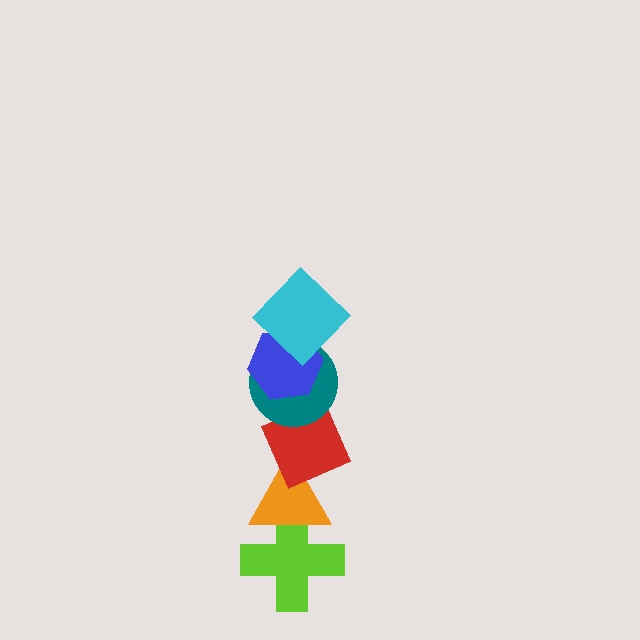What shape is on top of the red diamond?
The teal circle is on top of the red diamond.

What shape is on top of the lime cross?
The orange triangle is on top of the lime cross.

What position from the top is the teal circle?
The teal circle is 3rd from the top.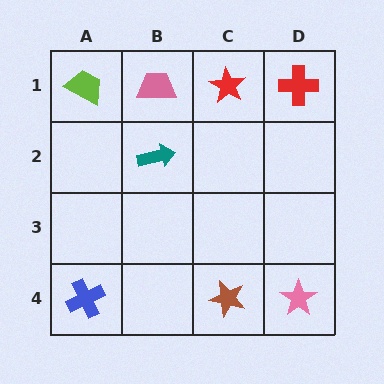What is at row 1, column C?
A red star.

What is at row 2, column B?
A teal arrow.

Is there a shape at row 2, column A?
No, that cell is empty.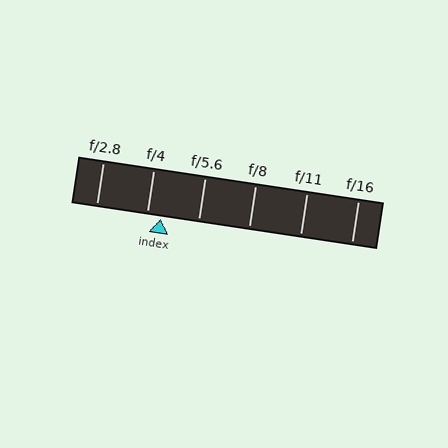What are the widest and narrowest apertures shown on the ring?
The widest aperture shown is f/2.8 and the narrowest is f/16.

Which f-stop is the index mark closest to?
The index mark is closest to f/4.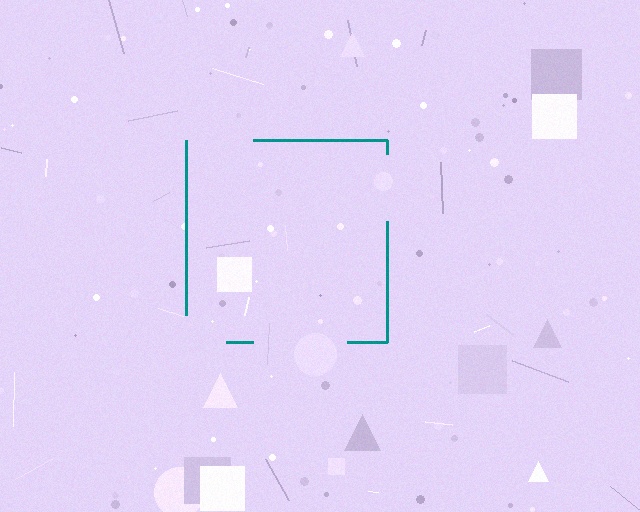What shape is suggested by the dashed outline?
The dashed outline suggests a square.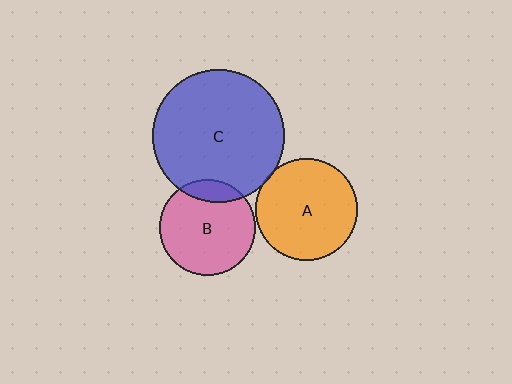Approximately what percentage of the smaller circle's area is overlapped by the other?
Approximately 5%.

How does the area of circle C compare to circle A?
Approximately 1.7 times.